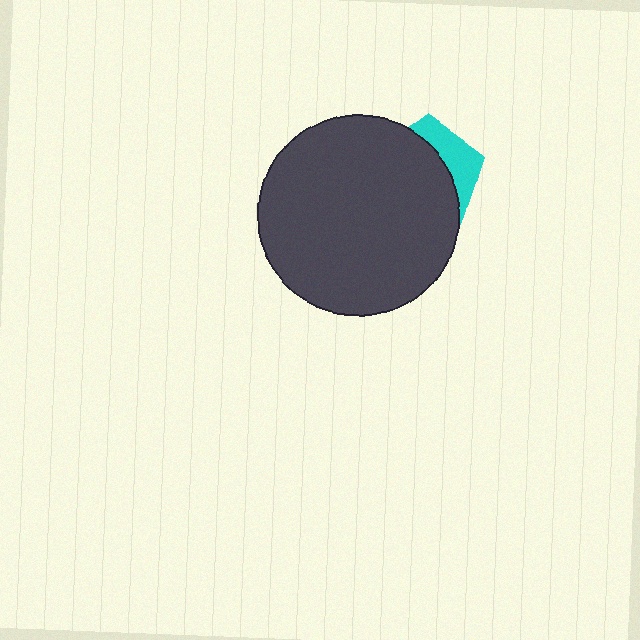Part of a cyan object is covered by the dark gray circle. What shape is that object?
It is a pentagon.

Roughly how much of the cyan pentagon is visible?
A small part of it is visible (roughly 30%).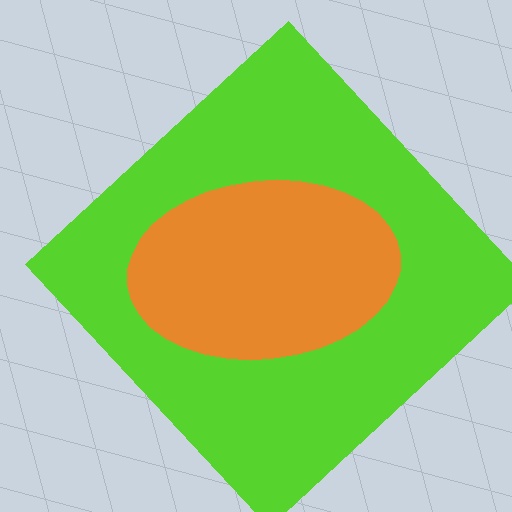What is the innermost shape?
The orange ellipse.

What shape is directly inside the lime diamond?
The orange ellipse.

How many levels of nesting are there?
2.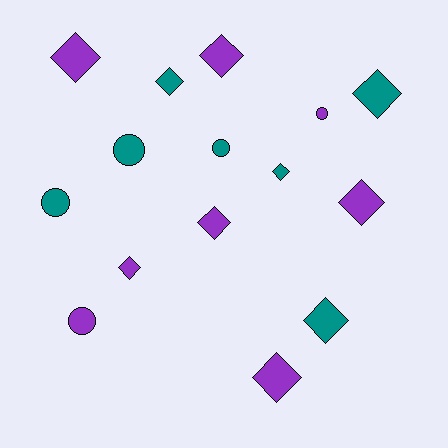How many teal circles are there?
There are 3 teal circles.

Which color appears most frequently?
Purple, with 8 objects.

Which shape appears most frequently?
Diamond, with 10 objects.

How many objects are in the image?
There are 15 objects.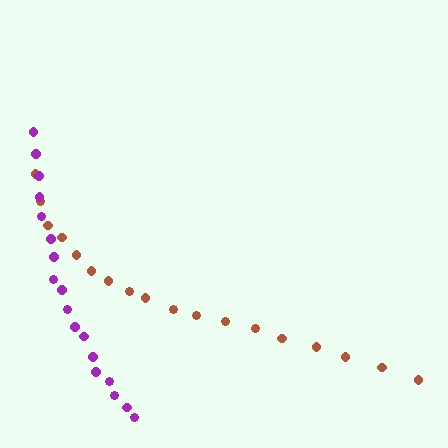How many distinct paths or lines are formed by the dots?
There are 2 distinct paths.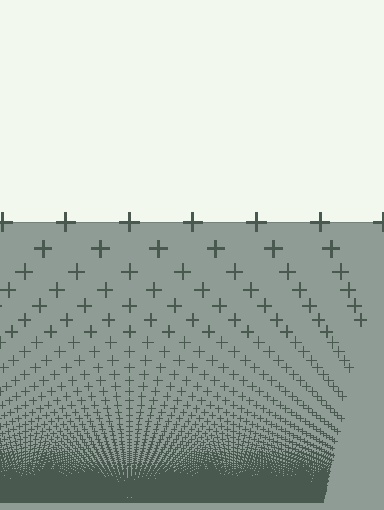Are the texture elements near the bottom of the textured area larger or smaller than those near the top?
Smaller. The gradient is inverted — elements near the bottom are smaller and denser.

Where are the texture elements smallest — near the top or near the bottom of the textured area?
Near the bottom.